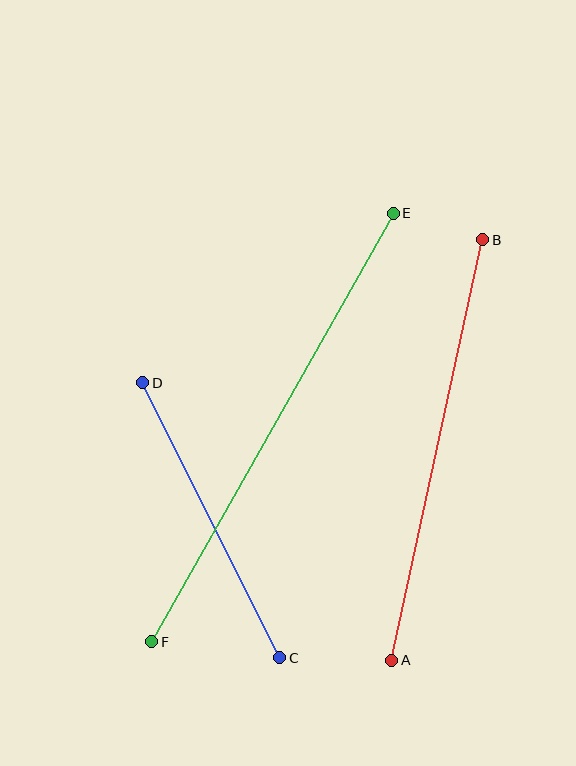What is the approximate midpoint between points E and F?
The midpoint is at approximately (272, 428) pixels.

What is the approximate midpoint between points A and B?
The midpoint is at approximately (437, 450) pixels.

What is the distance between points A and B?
The distance is approximately 430 pixels.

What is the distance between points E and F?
The distance is approximately 492 pixels.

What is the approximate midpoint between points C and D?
The midpoint is at approximately (211, 520) pixels.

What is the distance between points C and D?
The distance is approximately 307 pixels.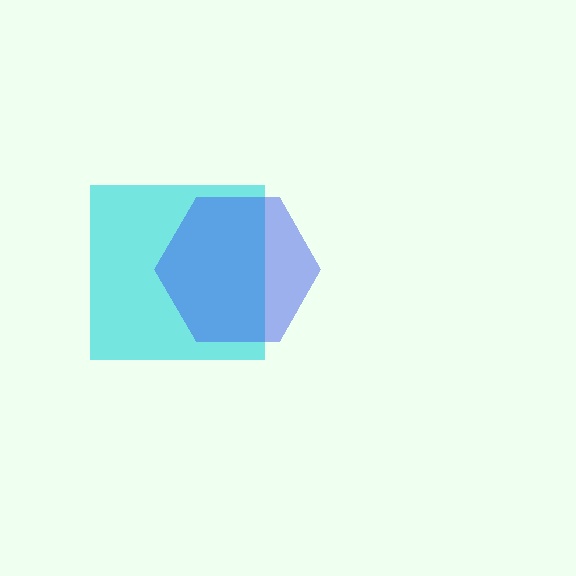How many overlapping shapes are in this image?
There are 2 overlapping shapes in the image.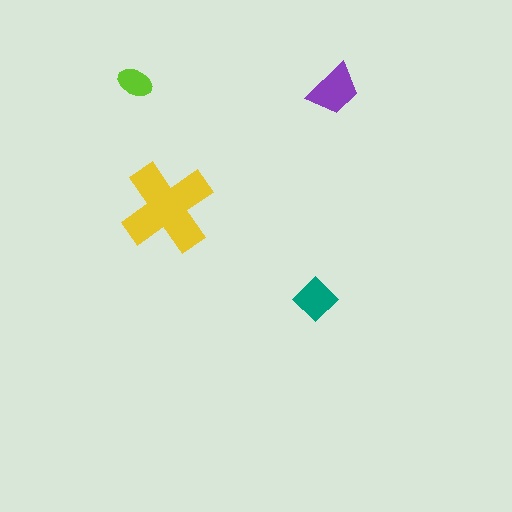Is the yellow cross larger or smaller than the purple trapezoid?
Larger.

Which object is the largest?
The yellow cross.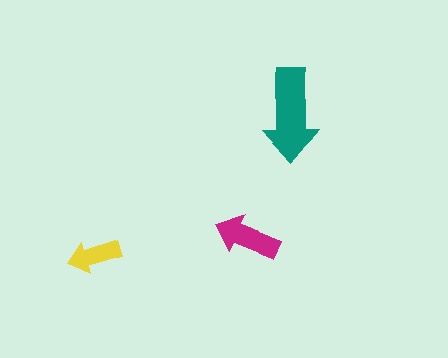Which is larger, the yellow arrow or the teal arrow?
The teal one.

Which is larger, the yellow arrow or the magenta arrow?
The magenta one.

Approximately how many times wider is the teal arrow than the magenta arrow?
About 1.5 times wider.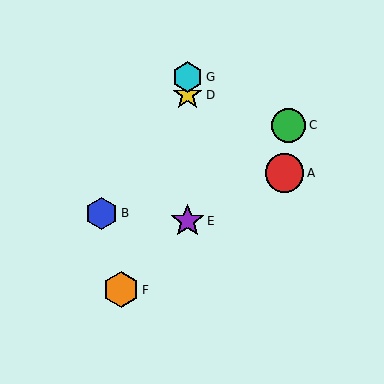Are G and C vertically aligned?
No, G is at x≈187 and C is at x≈289.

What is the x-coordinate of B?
Object B is at x≈102.